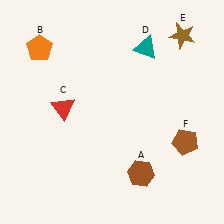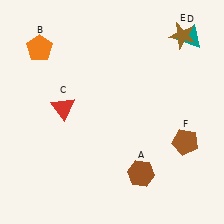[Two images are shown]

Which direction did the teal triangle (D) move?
The teal triangle (D) moved right.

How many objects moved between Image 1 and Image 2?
1 object moved between the two images.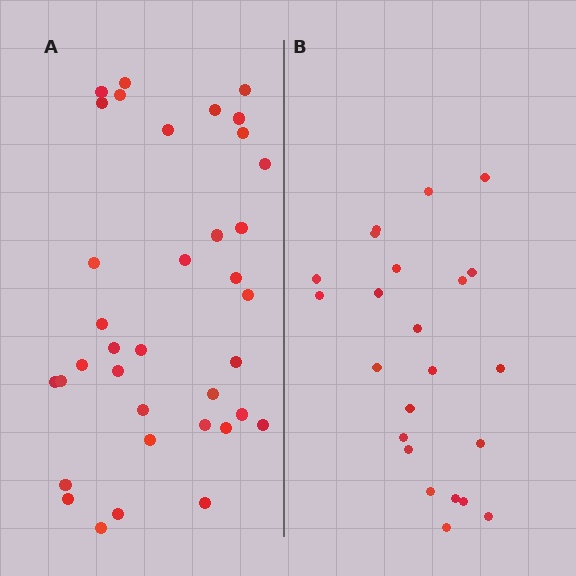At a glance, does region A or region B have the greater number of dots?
Region A (the left region) has more dots.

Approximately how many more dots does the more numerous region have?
Region A has approximately 15 more dots than region B.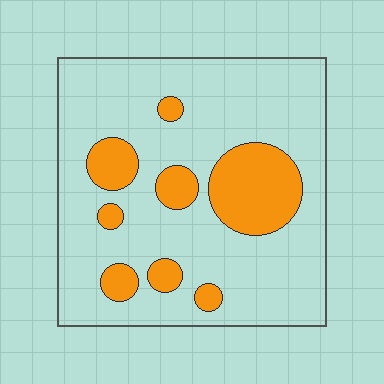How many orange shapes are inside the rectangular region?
8.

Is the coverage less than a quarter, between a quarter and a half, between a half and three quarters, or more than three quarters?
Less than a quarter.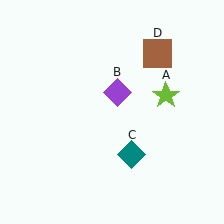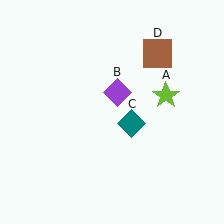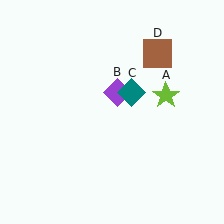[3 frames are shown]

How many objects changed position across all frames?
1 object changed position: teal diamond (object C).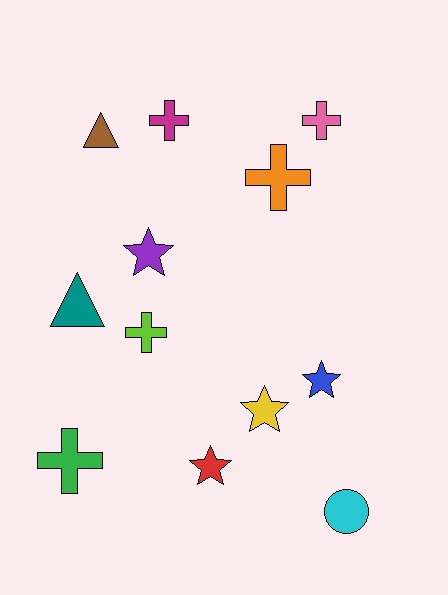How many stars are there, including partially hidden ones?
There are 4 stars.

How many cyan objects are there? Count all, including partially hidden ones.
There is 1 cyan object.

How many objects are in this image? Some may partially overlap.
There are 12 objects.